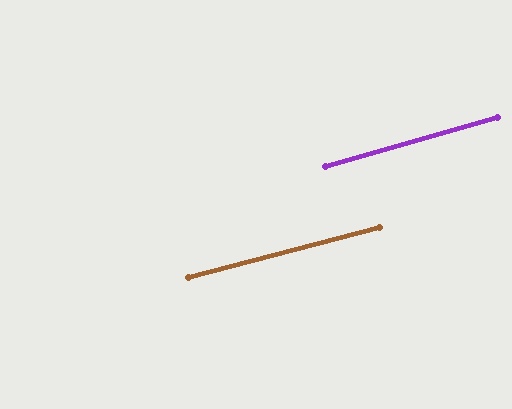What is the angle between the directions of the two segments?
Approximately 1 degree.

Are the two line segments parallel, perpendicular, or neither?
Parallel — their directions differ by only 1.3°.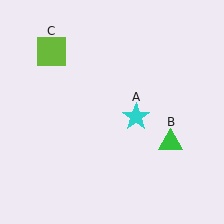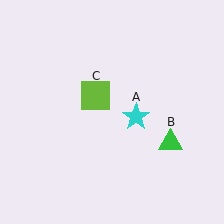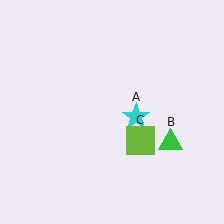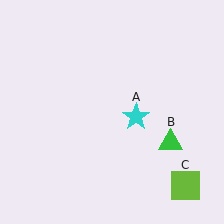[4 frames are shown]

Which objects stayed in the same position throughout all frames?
Cyan star (object A) and green triangle (object B) remained stationary.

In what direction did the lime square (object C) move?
The lime square (object C) moved down and to the right.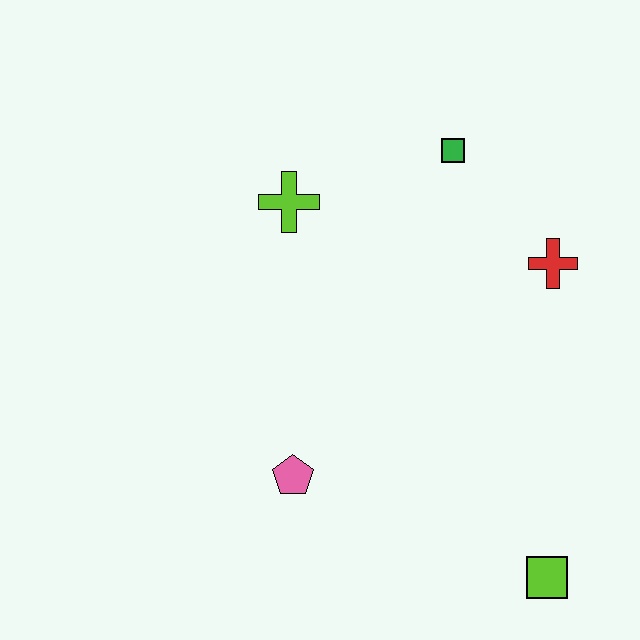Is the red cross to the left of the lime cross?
No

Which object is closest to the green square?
The red cross is closest to the green square.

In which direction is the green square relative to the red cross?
The green square is above the red cross.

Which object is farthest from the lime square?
The lime cross is farthest from the lime square.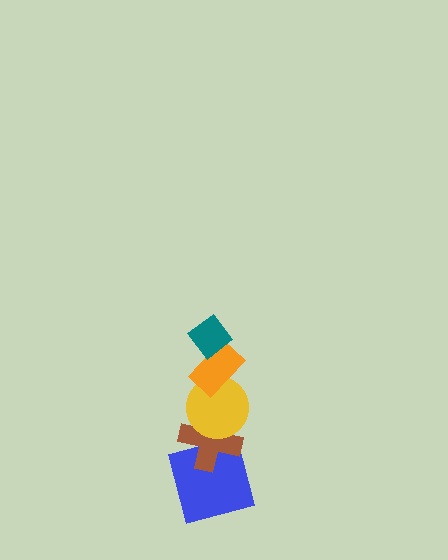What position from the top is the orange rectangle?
The orange rectangle is 2nd from the top.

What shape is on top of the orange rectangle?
The teal diamond is on top of the orange rectangle.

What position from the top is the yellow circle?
The yellow circle is 3rd from the top.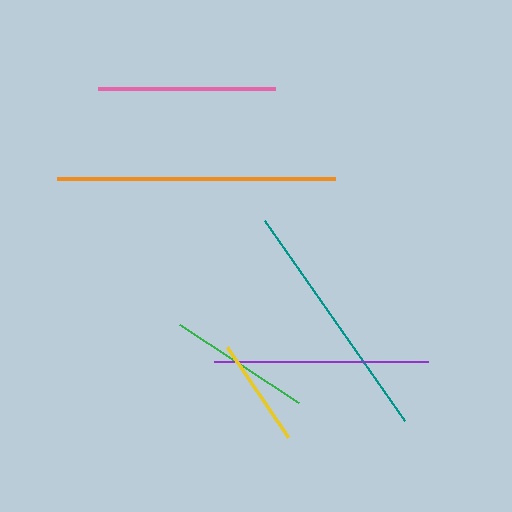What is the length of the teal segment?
The teal segment is approximately 244 pixels long.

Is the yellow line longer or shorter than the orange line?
The orange line is longer than the yellow line.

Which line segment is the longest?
The orange line is the longest at approximately 278 pixels.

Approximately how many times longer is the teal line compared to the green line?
The teal line is approximately 1.7 times the length of the green line.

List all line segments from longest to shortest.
From longest to shortest: orange, teal, purple, pink, green, yellow.